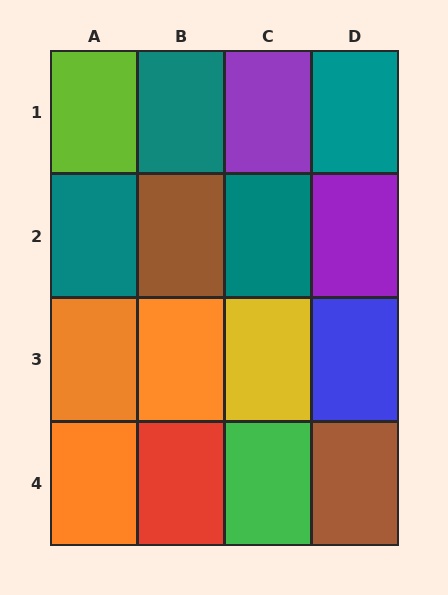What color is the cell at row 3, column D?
Blue.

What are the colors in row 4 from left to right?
Orange, red, green, brown.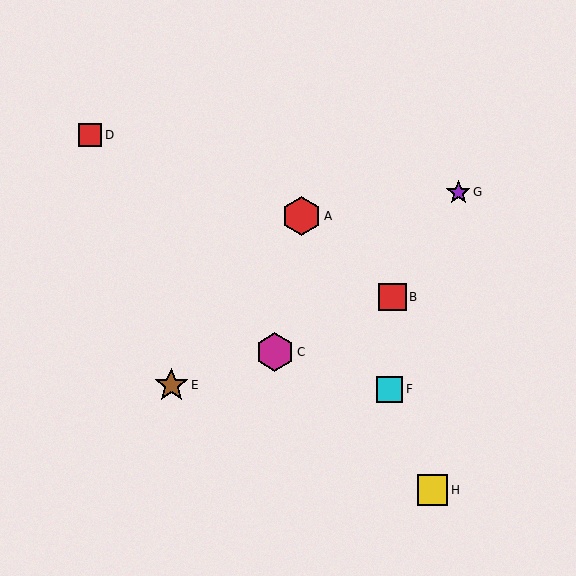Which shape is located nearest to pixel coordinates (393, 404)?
The cyan square (labeled F) at (390, 389) is nearest to that location.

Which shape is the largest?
The red hexagon (labeled A) is the largest.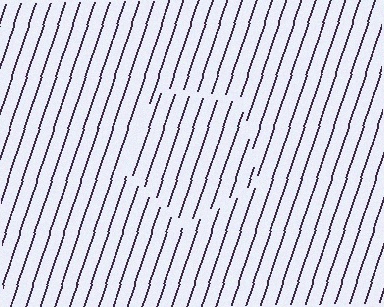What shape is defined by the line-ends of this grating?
An illusory pentagon. The interior of the shape contains the same grating, shifted by half a period — the contour is defined by the phase discontinuity where line-ends from the inner and outer gratings abut.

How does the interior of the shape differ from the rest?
The interior of the shape contains the same grating, shifted by half a period — the contour is defined by the phase discontinuity where line-ends from the inner and outer gratings abut.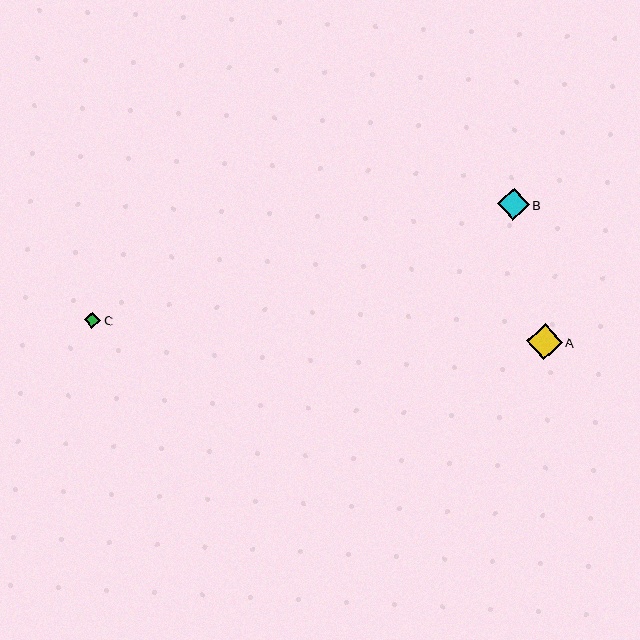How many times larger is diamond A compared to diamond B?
Diamond A is approximately 1.1 times the size of diamond B.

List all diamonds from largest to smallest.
From largest to smallest: A, B, C.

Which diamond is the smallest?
Diamond C is the smallest with a size of approximately 16 pixels.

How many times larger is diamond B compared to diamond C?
Diamond B is approximately 1.9 times the size of diamond C.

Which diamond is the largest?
Diamond A is the largest with a size of approximately 36 pixels.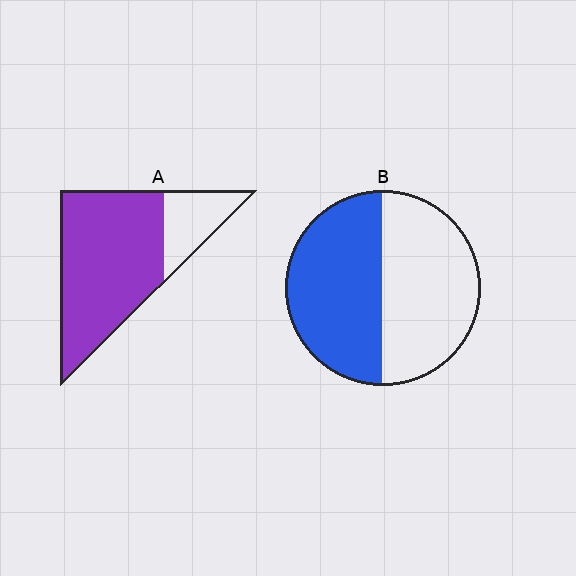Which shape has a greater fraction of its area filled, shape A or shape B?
Shape A.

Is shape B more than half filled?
Roughly half.